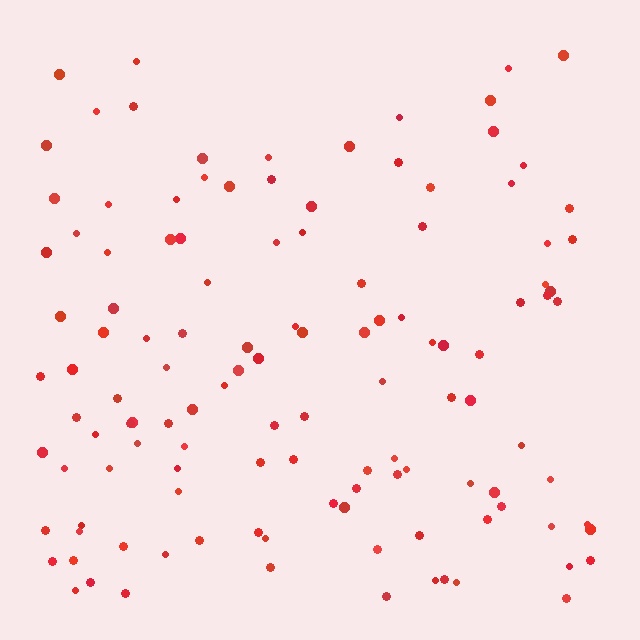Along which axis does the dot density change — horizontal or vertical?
Vertical.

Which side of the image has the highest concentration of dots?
The bottom.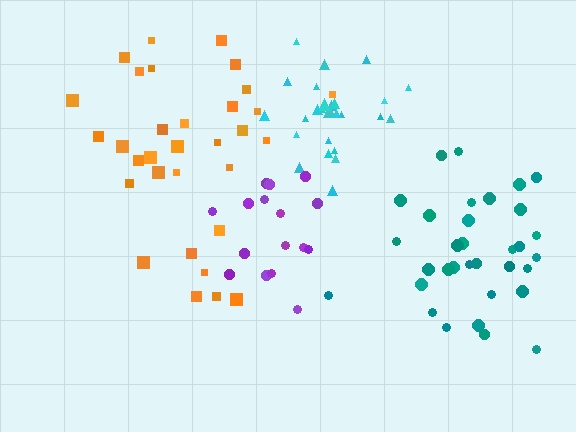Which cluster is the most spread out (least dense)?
Orange.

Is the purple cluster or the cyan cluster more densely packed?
Cyan.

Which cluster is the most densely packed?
Cyan.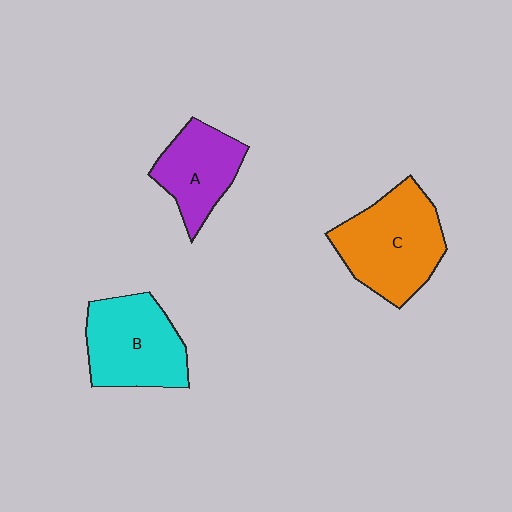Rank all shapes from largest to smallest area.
From largest to smallest: C (orange), B (cyan), A (purple).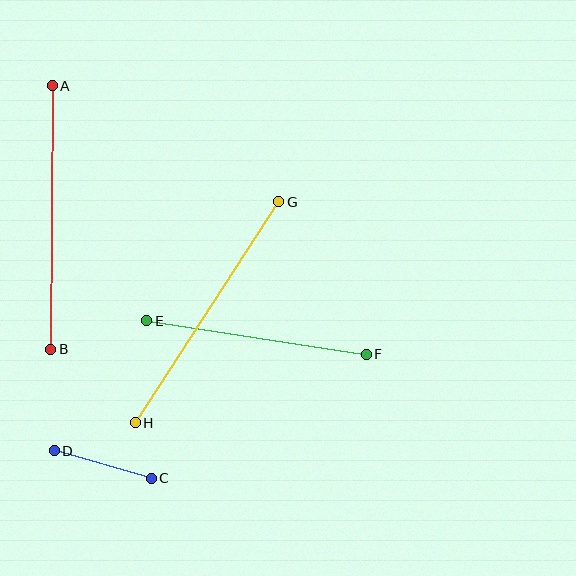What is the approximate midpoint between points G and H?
The midpoint is at approximately (207, 312) pixels.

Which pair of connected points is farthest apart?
Points A and B are farthest apart.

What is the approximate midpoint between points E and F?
The midpoint is at approximately (257, 338) pixels.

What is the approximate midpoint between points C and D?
The midpoint is at approximately (103, 465) pixels.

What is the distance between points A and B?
The distance is approximately 264 pixels.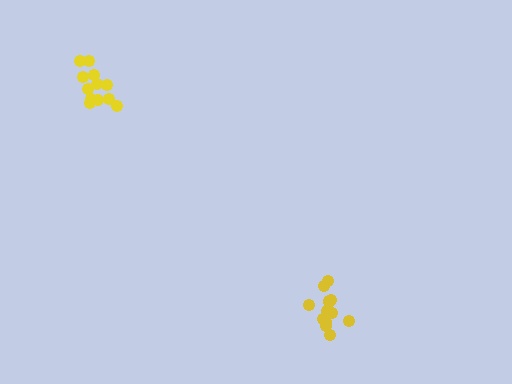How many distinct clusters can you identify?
There are 2 distinct clusters.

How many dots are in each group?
Group 1: 12 dots, Group 2: 12 dots (24 total).